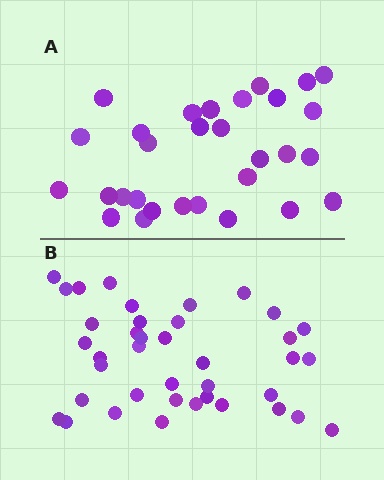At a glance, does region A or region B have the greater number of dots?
Region B (the bottom region) has more dots.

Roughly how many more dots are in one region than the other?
Region B has roughly 8 or so more dots than region A.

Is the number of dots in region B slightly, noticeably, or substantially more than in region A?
Region B has noticeably more, but not dramatically so. The ratio is roughly 1.3 to 1.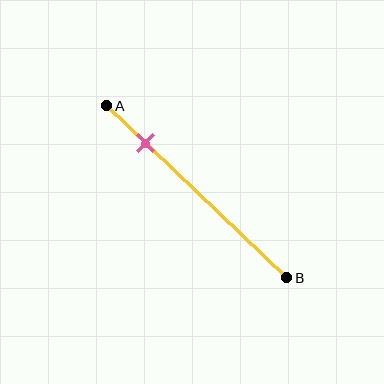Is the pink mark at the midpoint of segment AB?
No, the mark is at about 20% from A, not at the 50% midpoint.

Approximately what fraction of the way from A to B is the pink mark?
The pink mark is approximately 20% of the way from A to B.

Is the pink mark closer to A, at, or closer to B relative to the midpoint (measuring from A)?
The pink mark is closer to point A than the midpoint of segment AB.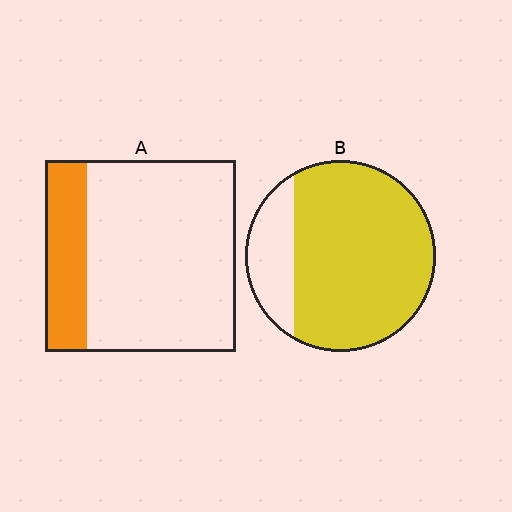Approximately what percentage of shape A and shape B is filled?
A is approximately 20% and B is approximately 80%.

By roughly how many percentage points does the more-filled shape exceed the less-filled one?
By roughly 60 percentage points (B over A).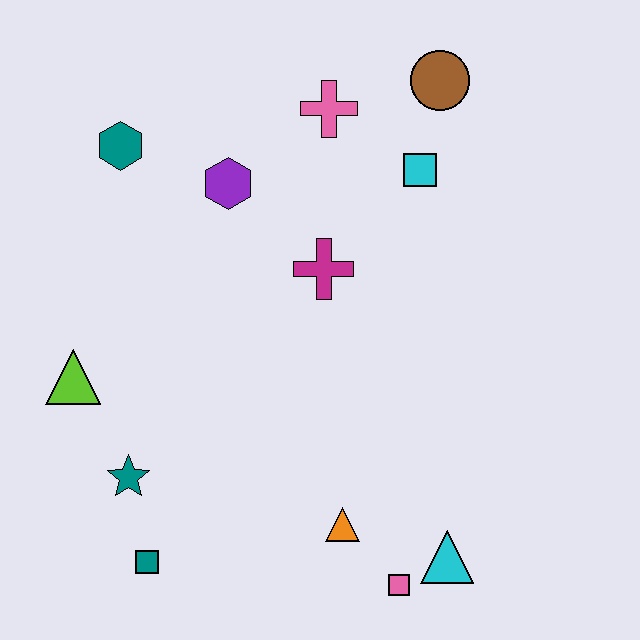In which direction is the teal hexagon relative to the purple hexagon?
The teal hexagon is to the left of the purple hexagon.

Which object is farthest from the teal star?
The brown circle is farthest from the teal star.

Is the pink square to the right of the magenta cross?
Yes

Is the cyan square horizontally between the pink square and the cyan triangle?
Yes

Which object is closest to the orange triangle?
The pink square is closest to the orange triangle.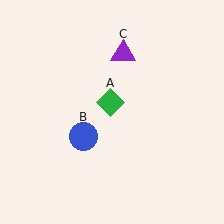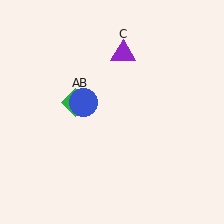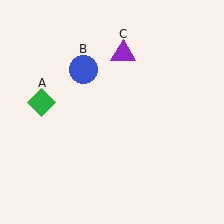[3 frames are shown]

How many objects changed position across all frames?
2 objects changed position: green diamond (object A), blue circle (object B).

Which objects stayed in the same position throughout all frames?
Purple triangle (object C) remained stationary.